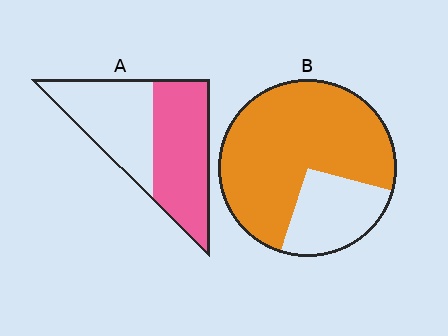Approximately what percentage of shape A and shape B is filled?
A is approximately 55% and B is approximately 75%.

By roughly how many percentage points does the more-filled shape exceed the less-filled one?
By roughly 20 percentage points (B over A).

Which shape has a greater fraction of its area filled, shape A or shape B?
Shape B.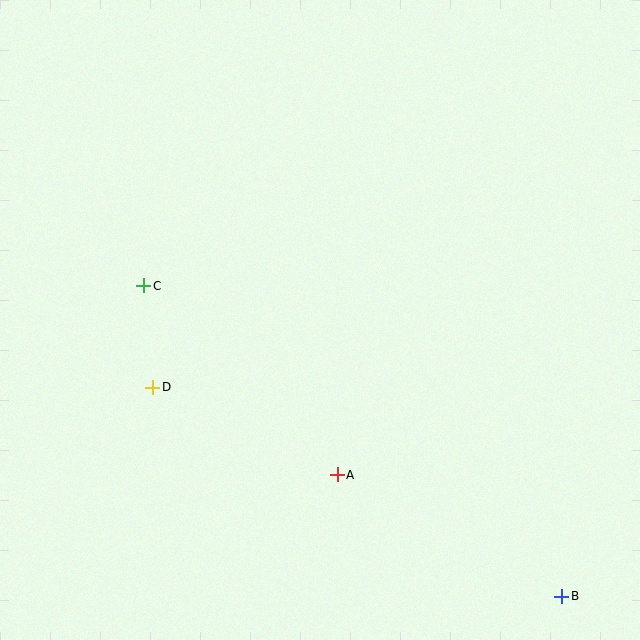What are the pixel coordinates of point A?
Point A is at (337, 475).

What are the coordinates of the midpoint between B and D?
The midpoint between B and D is at (357, 492).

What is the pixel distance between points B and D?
The distance between B and D is 459 pixels.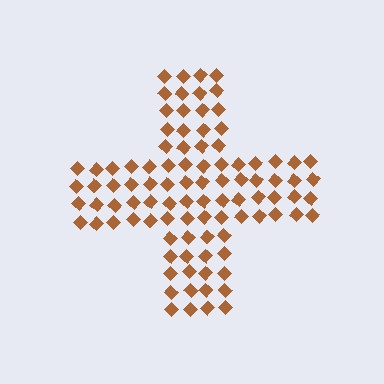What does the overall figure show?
The overall figure shows a cross.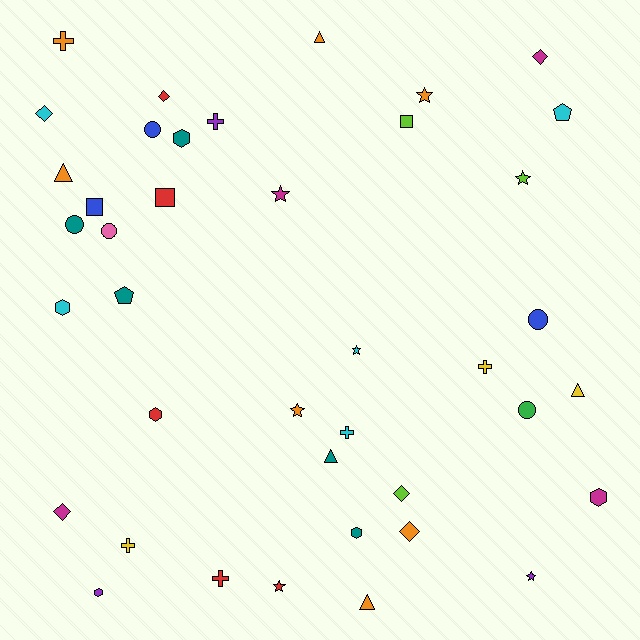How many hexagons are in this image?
There are 6 hexagons.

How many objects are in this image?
There are 40 objects.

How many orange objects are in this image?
There are 7 orange objects.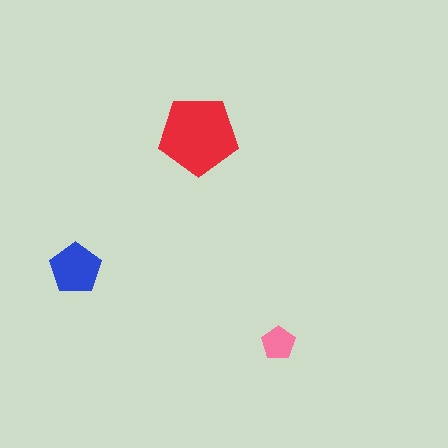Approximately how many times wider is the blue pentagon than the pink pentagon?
About 1.5 times wider.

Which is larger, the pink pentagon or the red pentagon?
The red one.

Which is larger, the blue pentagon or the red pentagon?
The red one.